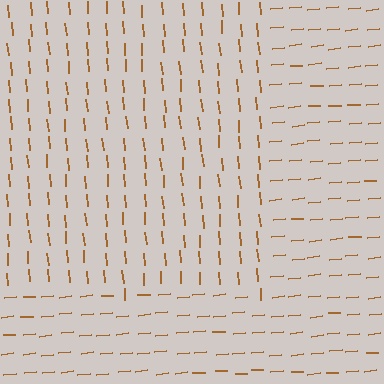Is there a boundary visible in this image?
Yes, there is a texture boundary formed by a change in line orientation.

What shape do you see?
I see a rectangle.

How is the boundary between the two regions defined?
The boundary is defined purely by a change in line orientation (approximately 90 degrees difference). All lines are the same color and thickness.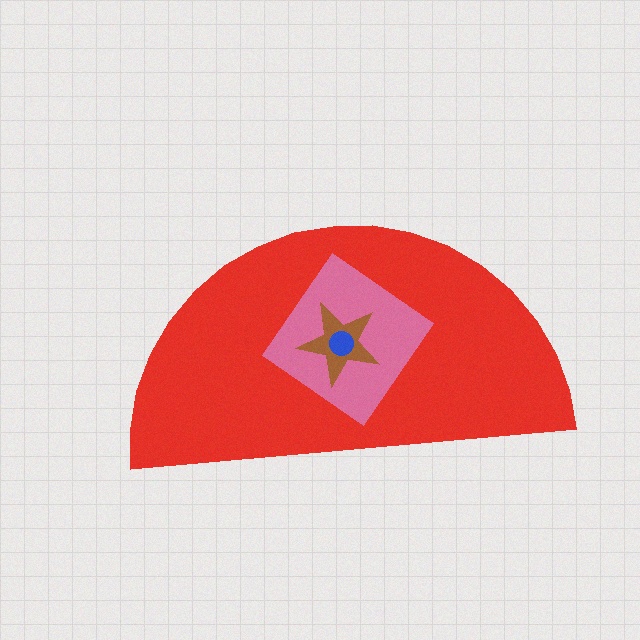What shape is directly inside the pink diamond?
The brown star.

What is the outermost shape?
The red semicircle.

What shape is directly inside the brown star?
The blue circle.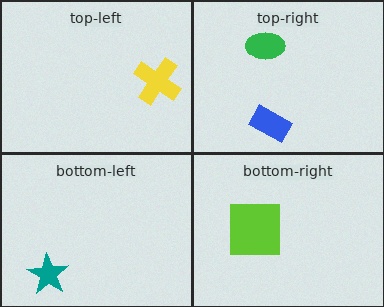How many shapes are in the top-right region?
2.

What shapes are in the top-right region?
The blue rectangle, the green ellipse.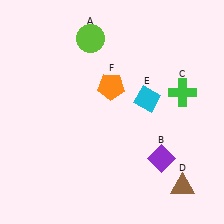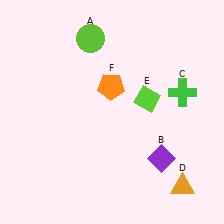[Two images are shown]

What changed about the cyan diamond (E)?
In Image 1, E is cyan. In Image 2, it changed to lime.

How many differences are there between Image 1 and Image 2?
There are 2 differences between the two images.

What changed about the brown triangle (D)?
In Image 1, D is brown. In Image 2, it changed to orange.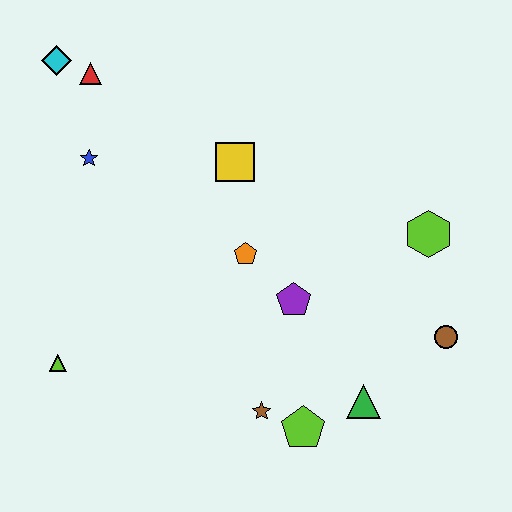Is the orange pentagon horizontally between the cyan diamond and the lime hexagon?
Yes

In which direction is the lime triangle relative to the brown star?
The lime triangle is to the left of the brown star.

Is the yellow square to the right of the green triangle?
No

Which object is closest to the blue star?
The red triangle is closest to the blue star.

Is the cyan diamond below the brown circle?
No